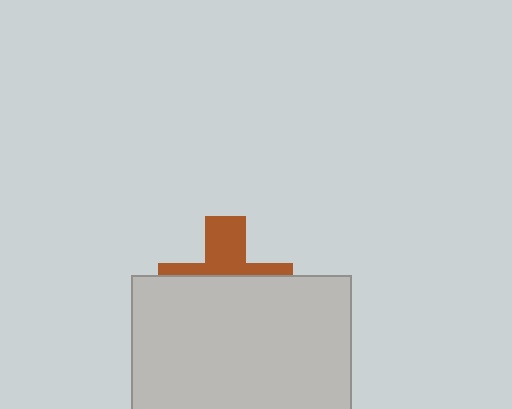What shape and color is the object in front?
The object in front is a light gray rectangle.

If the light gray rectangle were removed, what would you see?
You would see the complete brown cross.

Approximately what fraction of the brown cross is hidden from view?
Roughly 62% of the brown cross is hidden behind the light gray rectangle.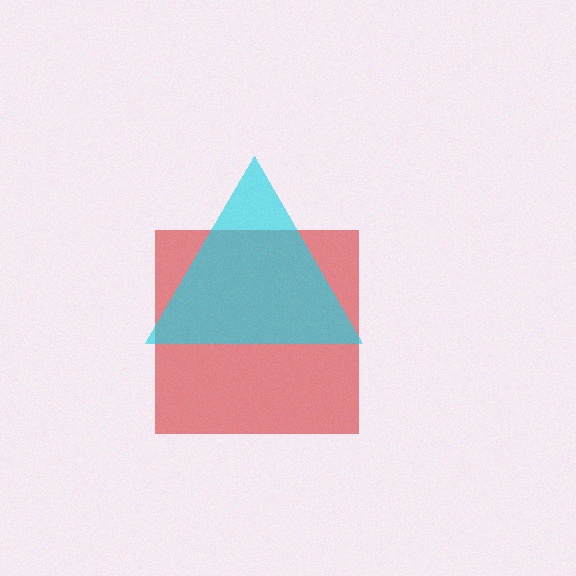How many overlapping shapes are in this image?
There are 2 overlapping shapes in the image.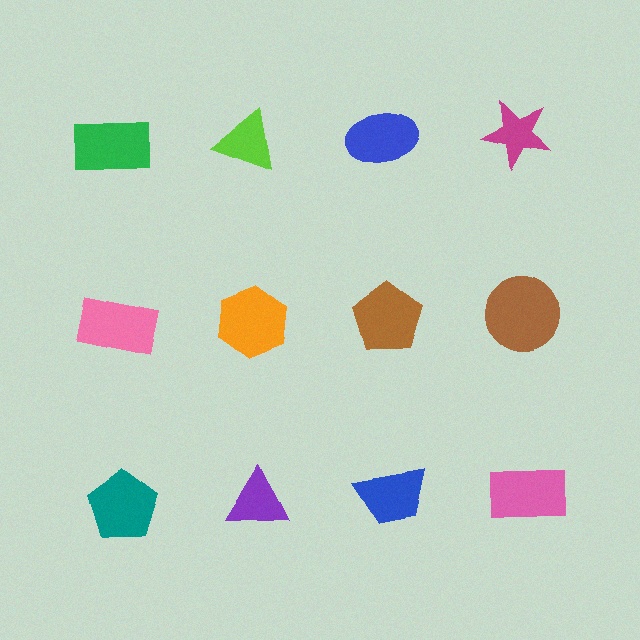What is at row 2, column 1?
A pink rectangle.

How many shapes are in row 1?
4 shapes.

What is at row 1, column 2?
A lime triangle.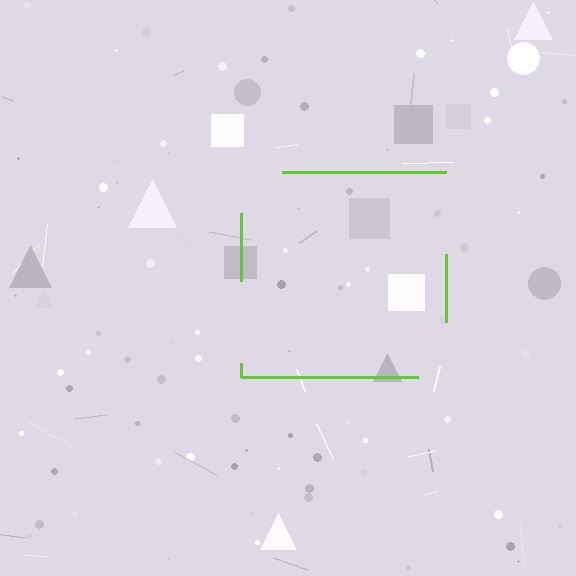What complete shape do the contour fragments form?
The contour fragments form a square.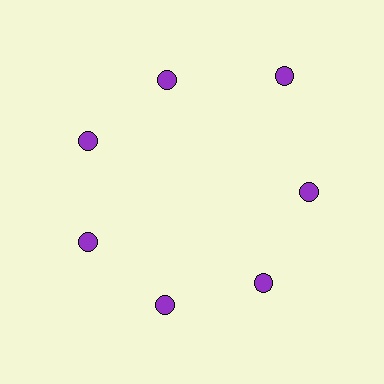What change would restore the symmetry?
The symmetry would be restored by moving it inward, back onto the ring so that all 7 circles sit at equal angles and equal distance from the center.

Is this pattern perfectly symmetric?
No. The 7 purple circles are arranged in a ring, but one element near the 1 o'clock position is pushed outward from the center, breaking the 7-fold rotational symmetry.